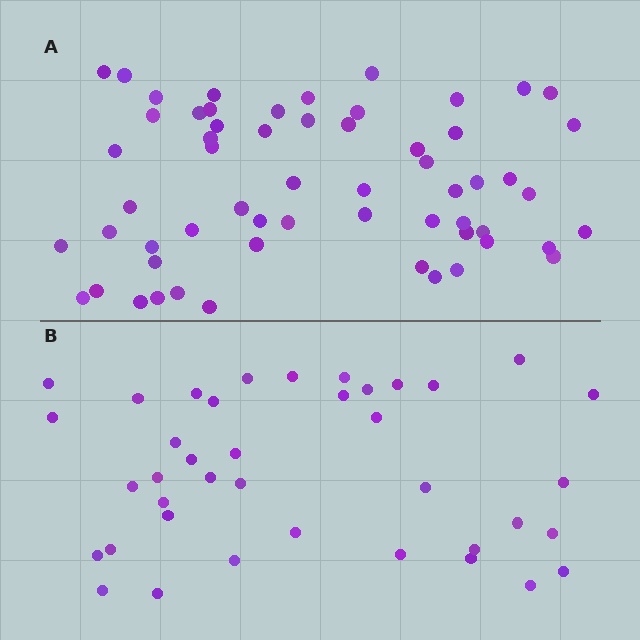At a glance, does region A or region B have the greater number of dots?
Region A (the top region) has more dots.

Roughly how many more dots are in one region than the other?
Region A has approximately 20 more dots than region B.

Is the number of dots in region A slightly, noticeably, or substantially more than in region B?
Region A has substantially more. The ratio is roughly 1.5 to 1.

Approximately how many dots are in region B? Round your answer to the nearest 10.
About 40 dots. (The exact count is 39, which rounds to 40.)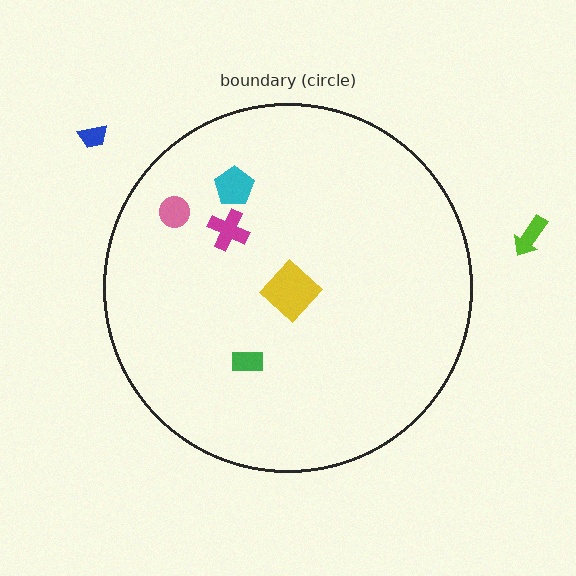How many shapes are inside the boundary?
5 inside, 2 outside.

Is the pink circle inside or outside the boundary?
Inside.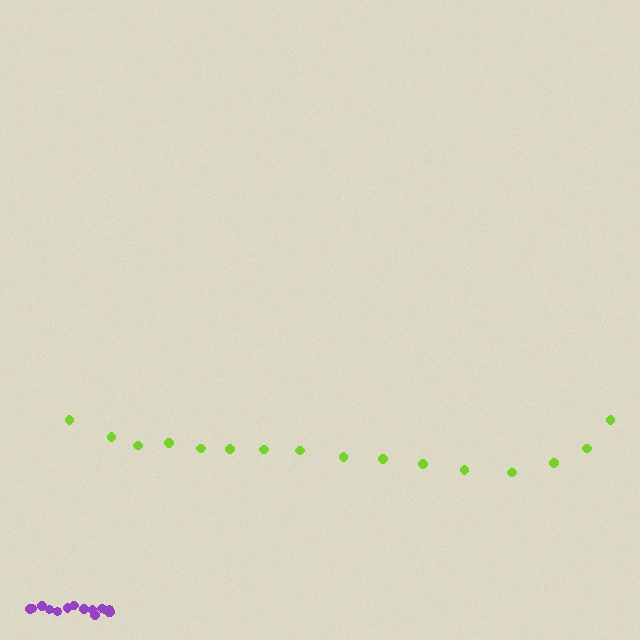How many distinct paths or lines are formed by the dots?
There are 2 distinct paths.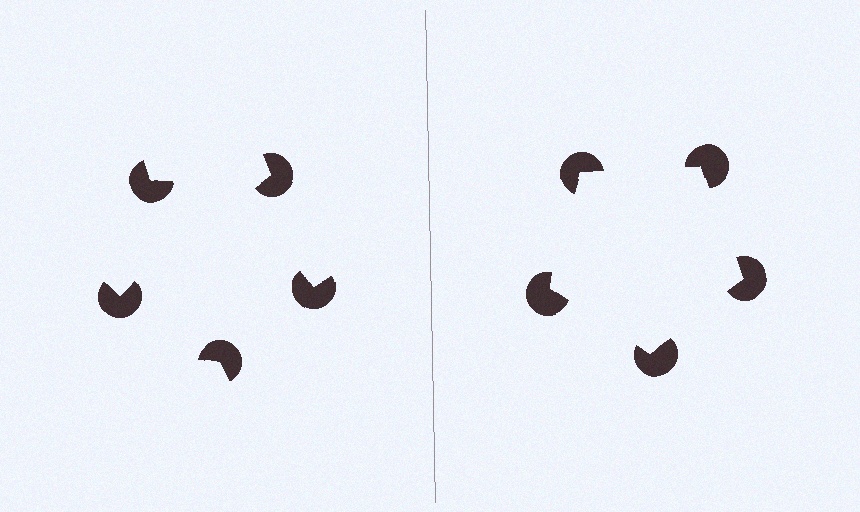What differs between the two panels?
The pac-man discs are positioned identically on both sides; only the wedge orientations differ. On the right they align to a pentagon; on the left they are misaligned.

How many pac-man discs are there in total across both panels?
10 — 5 on each side.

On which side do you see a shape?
An illusory pentagon appears on the right side. On the left side the wedge cuts are rotated, so no coherent shape forms.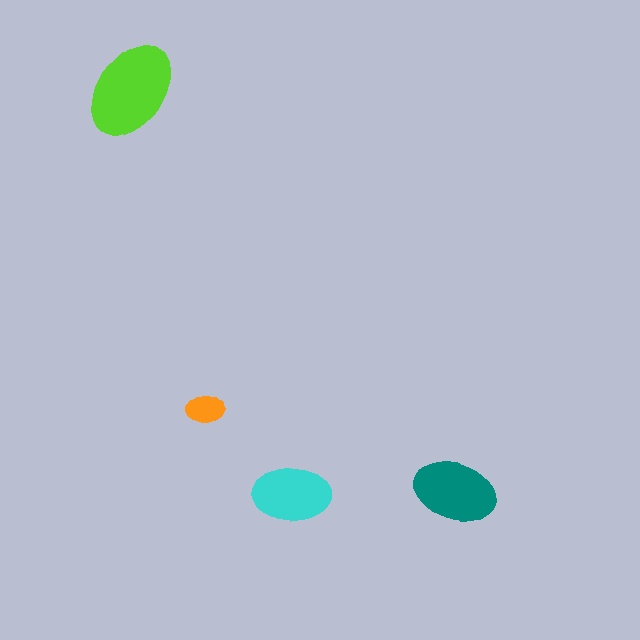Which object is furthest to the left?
The lime ellipse is leftmost.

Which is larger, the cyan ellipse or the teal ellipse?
The teal one.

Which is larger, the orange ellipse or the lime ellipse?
The lime one.